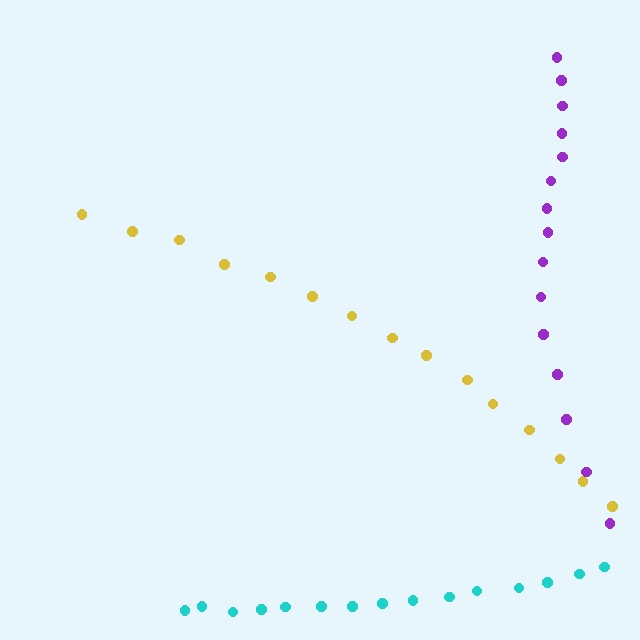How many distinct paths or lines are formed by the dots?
There are 3 distinct paths.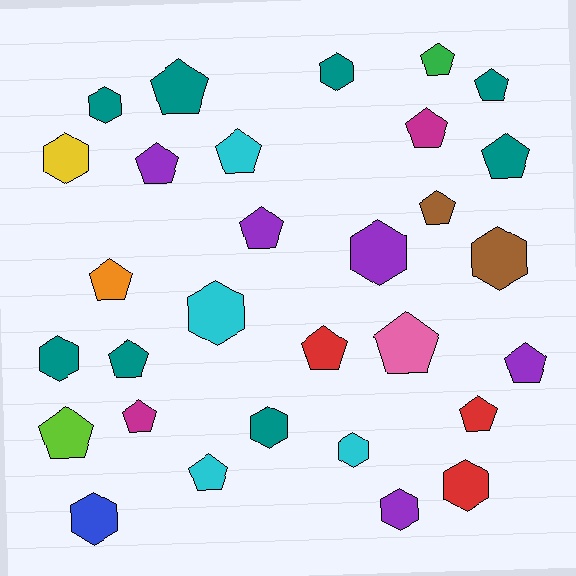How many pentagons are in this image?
There are 18 pentagons.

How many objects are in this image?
There are 30 objects.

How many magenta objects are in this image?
There are 2 magenta objects.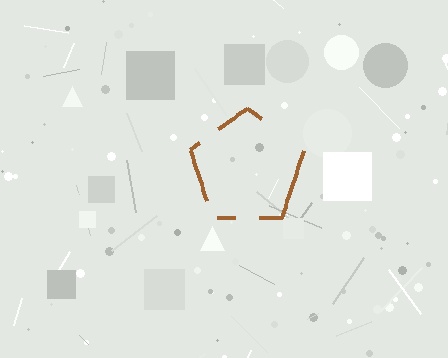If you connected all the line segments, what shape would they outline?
They would outline a pentagon.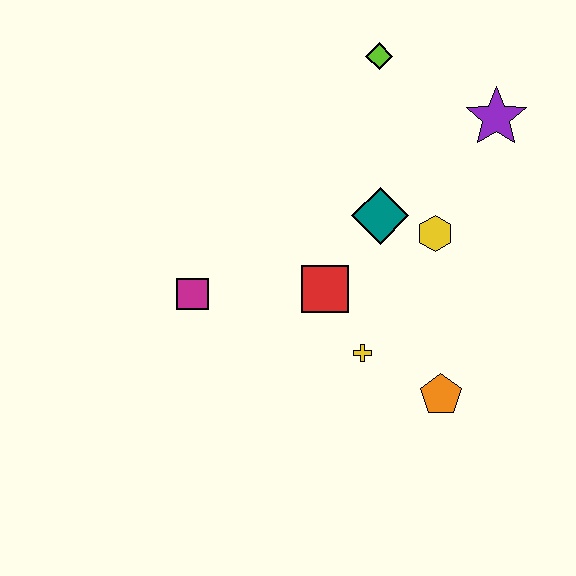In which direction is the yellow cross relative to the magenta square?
The yellow cross is to the right of the magenta square.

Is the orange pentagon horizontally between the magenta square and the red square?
No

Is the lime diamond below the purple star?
No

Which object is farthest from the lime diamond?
The orange pentagon is farthest from the lime diamond.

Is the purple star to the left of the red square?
No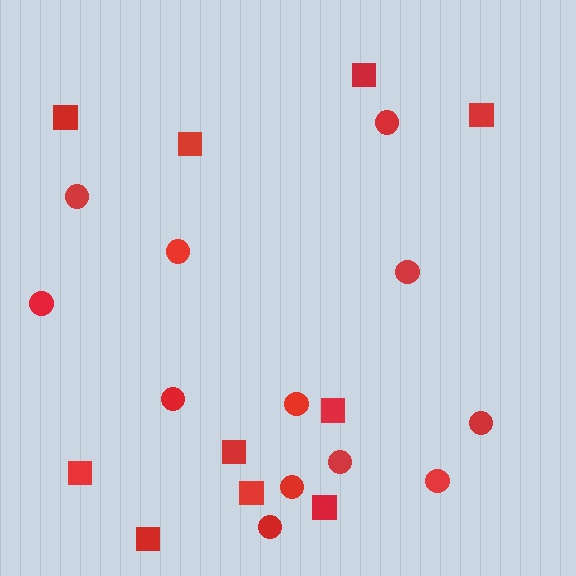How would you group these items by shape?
There are 2 groups: one group of squares (10) and one group of circles (12).